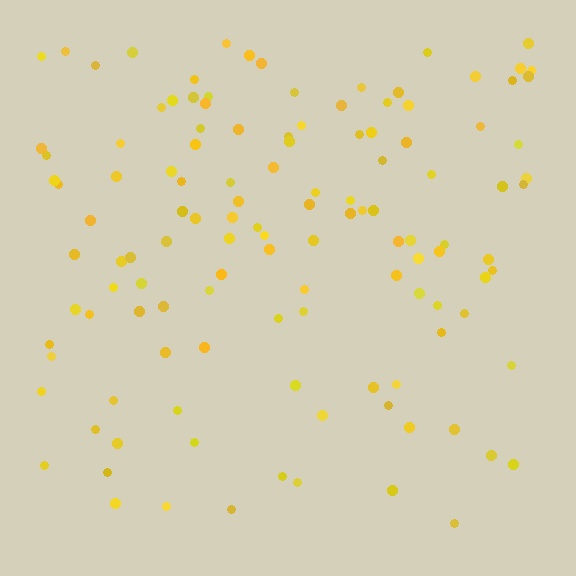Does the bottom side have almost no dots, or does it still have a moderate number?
Still a moderate number, just noticeably fewer than the top.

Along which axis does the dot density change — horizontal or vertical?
Vertical.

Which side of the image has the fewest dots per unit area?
The bottom.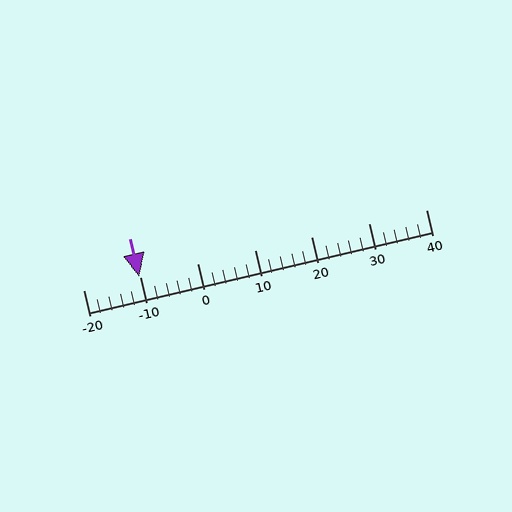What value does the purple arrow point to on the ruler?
The purple arrow points to approximately -10.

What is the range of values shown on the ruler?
The ruler shows values from -20 to 40.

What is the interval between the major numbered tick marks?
The major tick marks are spaced 10 units apart.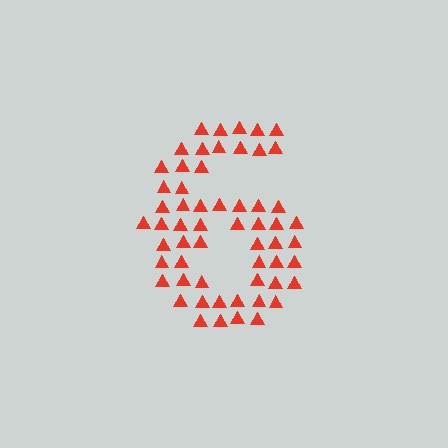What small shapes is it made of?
It is made of small triangles.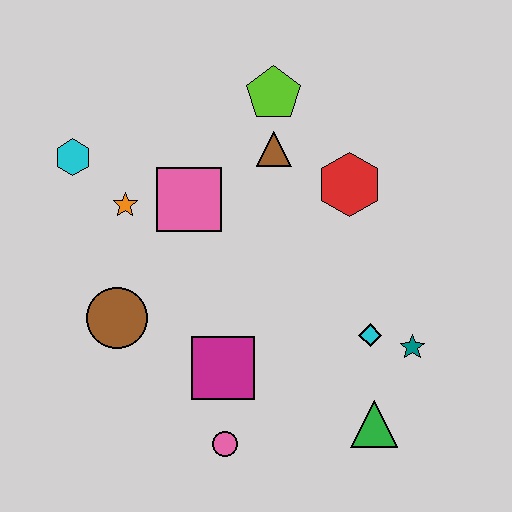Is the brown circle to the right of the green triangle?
No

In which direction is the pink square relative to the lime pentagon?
The pink square is below the lime pentagon.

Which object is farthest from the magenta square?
The lime pentagon is farthest from the magenta square.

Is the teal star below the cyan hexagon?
Yes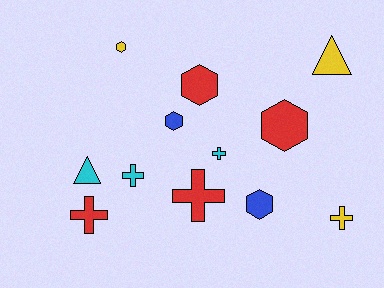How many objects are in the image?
There are 12 objects.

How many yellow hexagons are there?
There is 1 yellow hexagon.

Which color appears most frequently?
Red, with 4 objects.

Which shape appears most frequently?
Hexagon, with 5 objects.